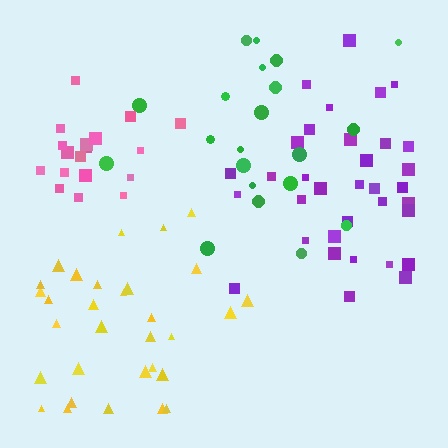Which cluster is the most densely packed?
Pink.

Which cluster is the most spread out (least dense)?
Green.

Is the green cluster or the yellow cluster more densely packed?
Yellow.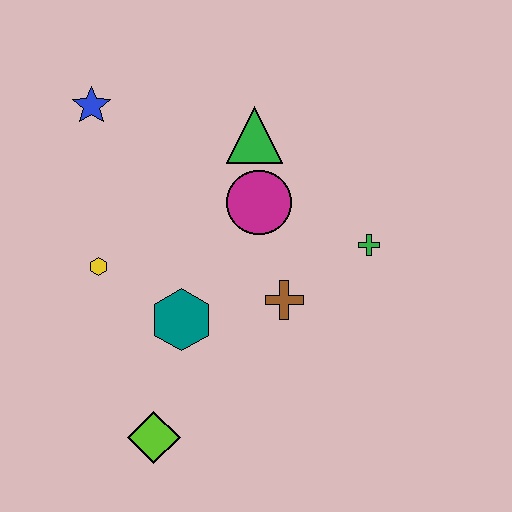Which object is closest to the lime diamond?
The teal hexagon is closest to the lime diamond.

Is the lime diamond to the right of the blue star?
Yes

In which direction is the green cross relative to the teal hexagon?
The green cross is to the right of the teal hexagon.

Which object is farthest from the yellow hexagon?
The green cross is farthest from the yellow hexagon.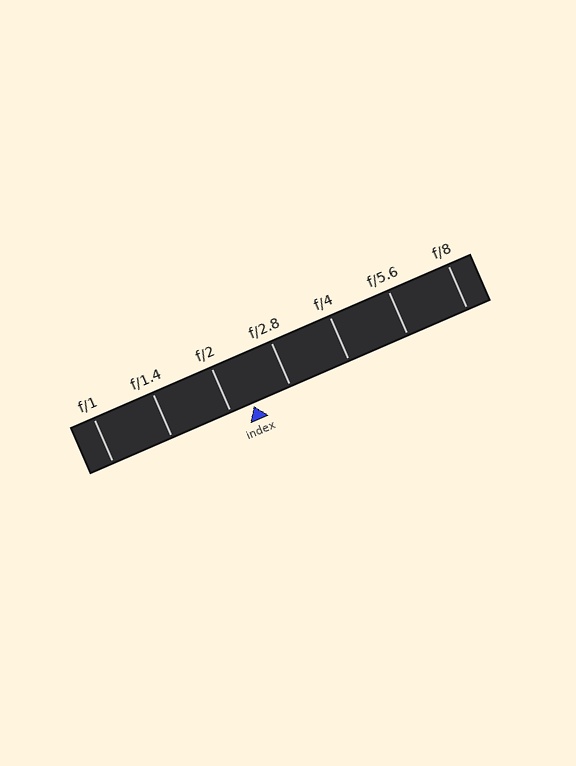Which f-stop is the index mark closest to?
The index mark is closest to f/2.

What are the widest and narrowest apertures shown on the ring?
The widest aperture shown is f/1 and the narrowest is f/8.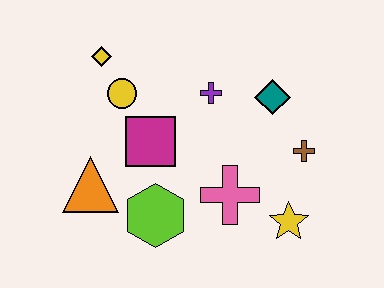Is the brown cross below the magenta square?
Yes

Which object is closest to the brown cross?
The teal diamond is closest to the brown cross.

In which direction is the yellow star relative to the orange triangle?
The yellow star is to the right of the orange triangle.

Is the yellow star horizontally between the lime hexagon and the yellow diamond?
No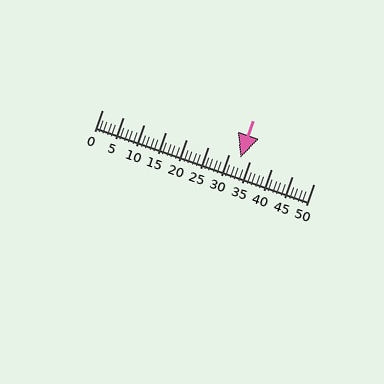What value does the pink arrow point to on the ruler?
The pink arrow points to approximately 33.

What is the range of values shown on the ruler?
The ruler shows values from 0 to 50.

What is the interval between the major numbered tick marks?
The major tick marks are spaced 5 units apart.